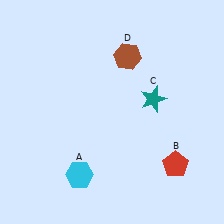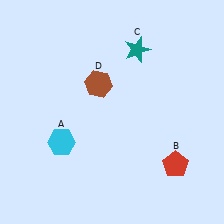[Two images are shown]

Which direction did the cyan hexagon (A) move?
The cyan hexagon (A) moved up.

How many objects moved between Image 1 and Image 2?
3 objects moved between the two images.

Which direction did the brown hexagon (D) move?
The brown hexagon (D) moved left.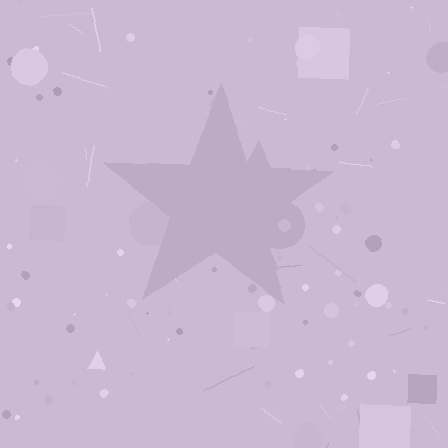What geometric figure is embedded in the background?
A star is embedded in the background.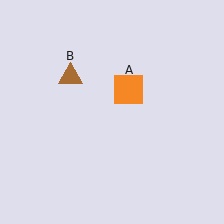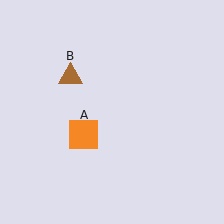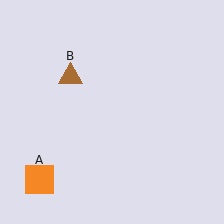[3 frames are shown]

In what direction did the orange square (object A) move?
The orange square (object A) moved down and to the left.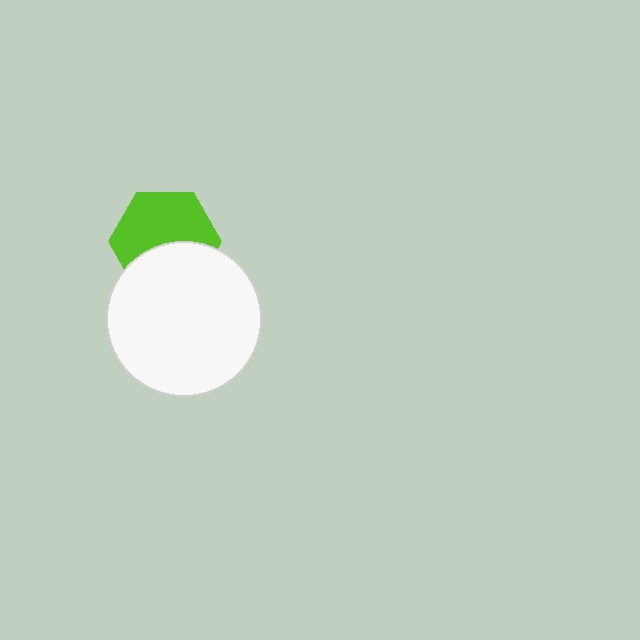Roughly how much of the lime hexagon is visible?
About half of it is visible (roughly 59%).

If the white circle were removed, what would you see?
You would see the complete lime hexagon.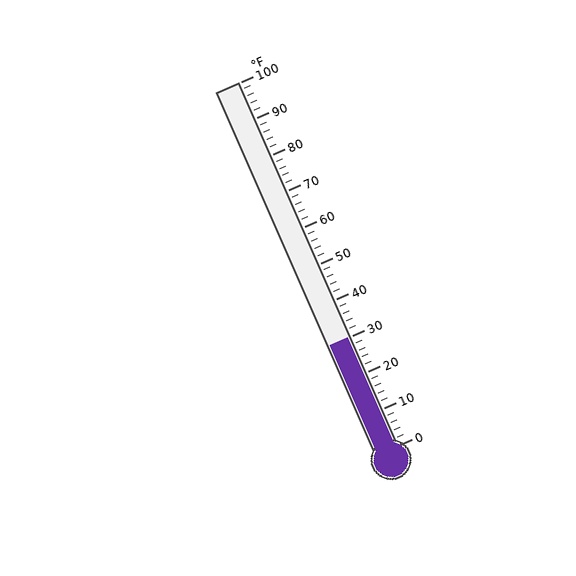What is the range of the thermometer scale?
The thermometer scale ranges from 0°F to 100°F.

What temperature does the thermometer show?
The thermometer shows approximately 30°F.